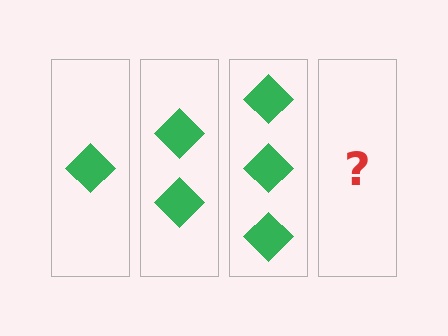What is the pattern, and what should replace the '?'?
The pattern is that each step adds one more diamond. The '?' should be 4 diamonds.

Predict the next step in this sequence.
The next step is 4 diamonds.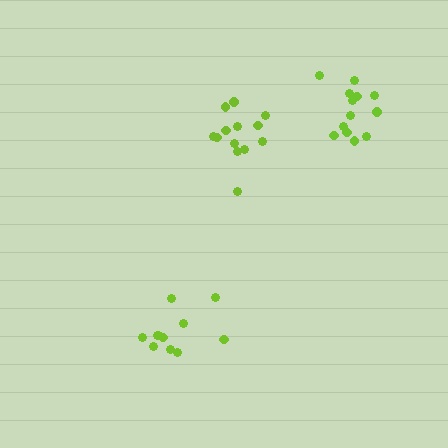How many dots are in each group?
Group 1: 13 dots, Group 2: 13 dots, Group 3: 11 dots (37 total).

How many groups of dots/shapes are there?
There are 3 groups.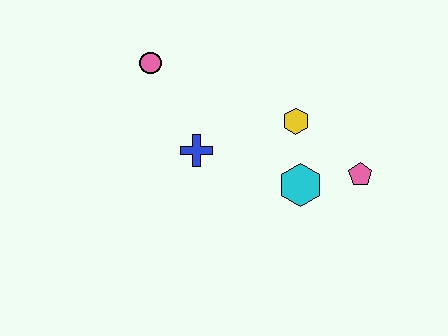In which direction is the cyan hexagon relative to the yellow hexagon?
The cyan hexagon is below the yellow hexagon.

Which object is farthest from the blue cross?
The pink pentagon is farthest from the blue cross.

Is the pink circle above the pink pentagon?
Yes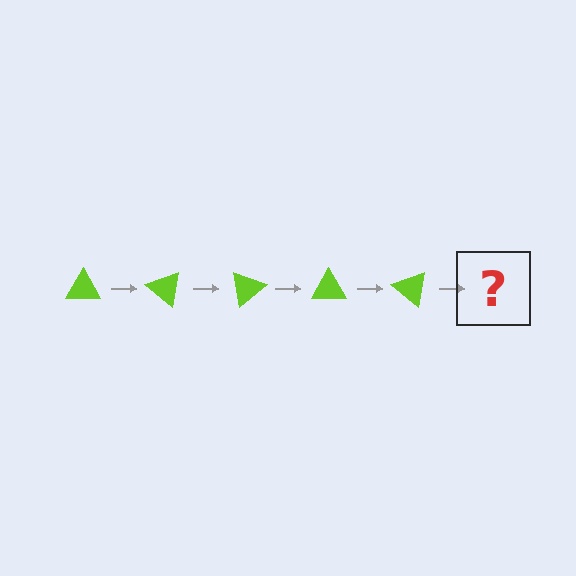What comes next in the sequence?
The next element should be a lime triangle rotated 200 degrees.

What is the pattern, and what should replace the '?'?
The pattern is that the triangle rotates 40 degrees each step. The '?' should be a lime triangle rotated 200 degrees.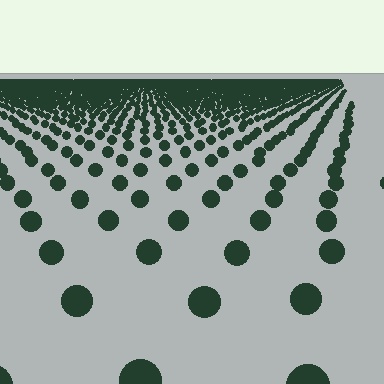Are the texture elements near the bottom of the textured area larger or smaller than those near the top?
Larger. Near the bottom, elements are closer to the viewer and appear at a bigger on-screen size.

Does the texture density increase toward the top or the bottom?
Density increases toward the top.